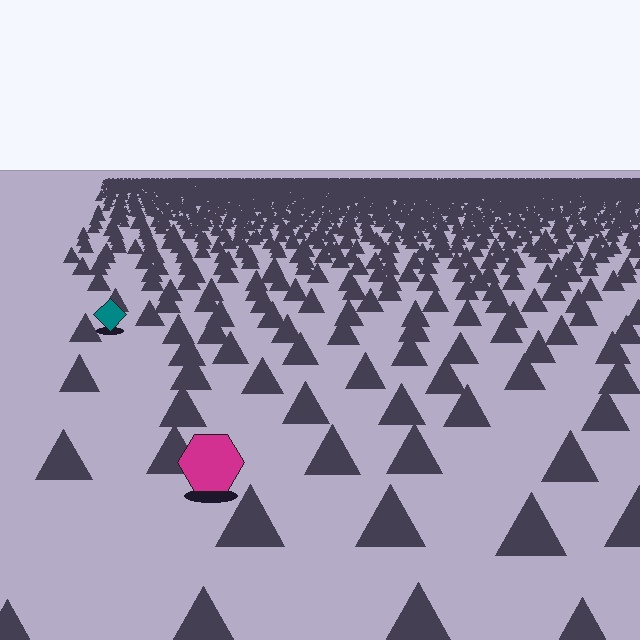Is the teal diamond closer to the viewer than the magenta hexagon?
No. The magenta hexagon is closer — you can tell from the texture gradient: the ground texture is coarser near it.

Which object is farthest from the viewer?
The teal diamond is farthest from the viewer. It appears smaller and the ground texture around it is denser.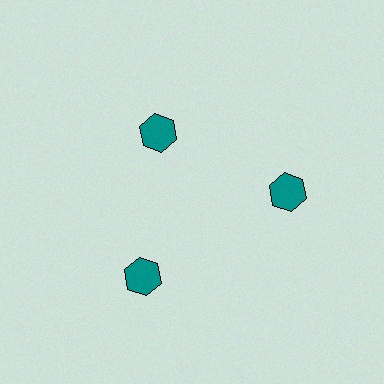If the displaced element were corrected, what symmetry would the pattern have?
It would have 3-fold rotational symmetry — the pattern would map onto itself every 120 degrees.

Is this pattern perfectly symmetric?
No. The 3 teal hexagons are arranged in a ring, but one element near the 11 o'clock position is pulled inward toward the center, breaking the 3-fold rotational symmetry.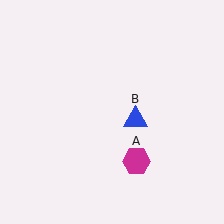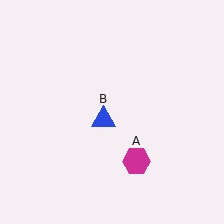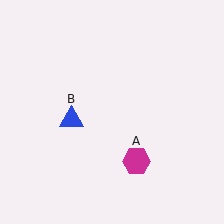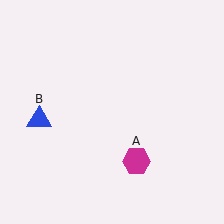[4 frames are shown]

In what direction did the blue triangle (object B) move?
The blue triangle (object B) moved left.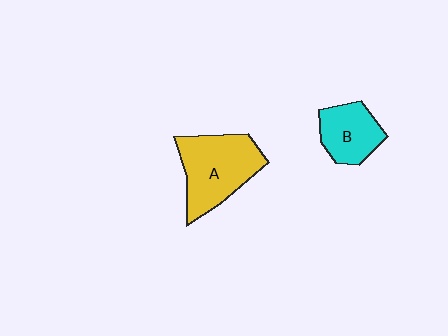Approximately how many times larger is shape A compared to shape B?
Approximately 1.6 times.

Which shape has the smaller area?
Shape B (cyan).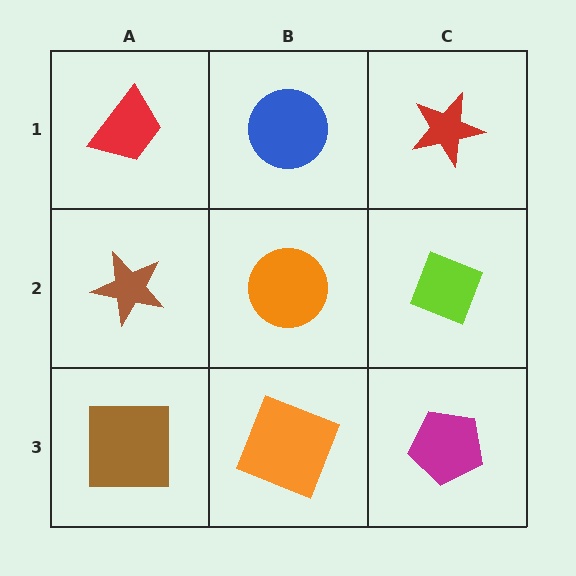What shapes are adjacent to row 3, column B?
An orange circle (row 2, column B), a brown square (row 3, column A), a magenta pentagon (row 3, column C).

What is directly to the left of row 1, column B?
A red trapezoid.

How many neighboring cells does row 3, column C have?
2.